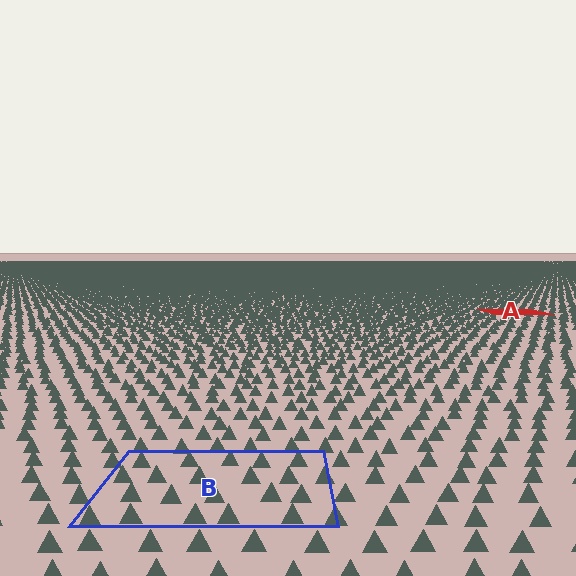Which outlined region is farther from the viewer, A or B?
Region A is farther from the viewer — the texture elements inside it appear smaller and more densely packed.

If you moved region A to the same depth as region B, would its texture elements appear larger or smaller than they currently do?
They would appear larger. At a closer depth, the same texture elements are projected at a bigger on-screen size.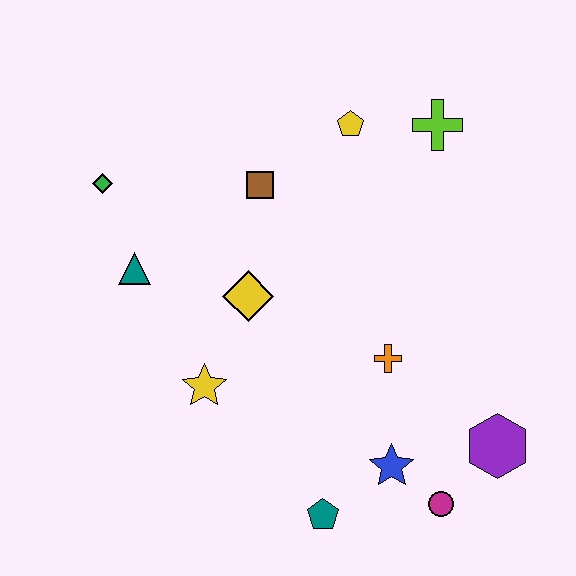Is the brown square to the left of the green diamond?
No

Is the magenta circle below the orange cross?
Yes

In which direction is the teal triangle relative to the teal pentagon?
The teal triangle is above the teal pentagon.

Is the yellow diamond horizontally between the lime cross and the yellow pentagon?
No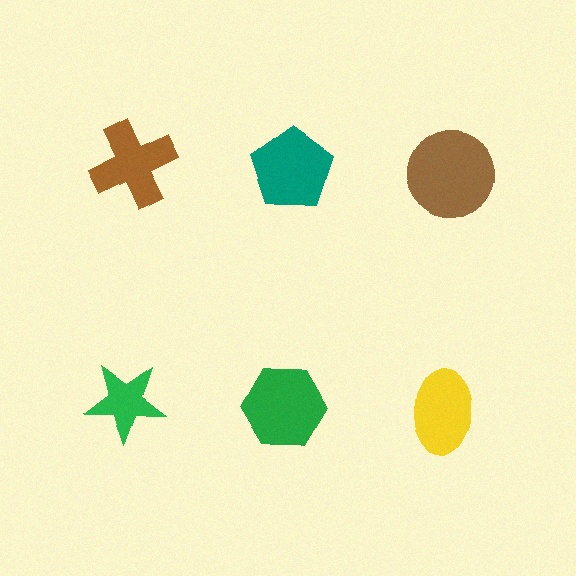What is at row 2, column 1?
A green star.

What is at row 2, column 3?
A yellow ellipse.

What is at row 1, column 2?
A teal pentagon.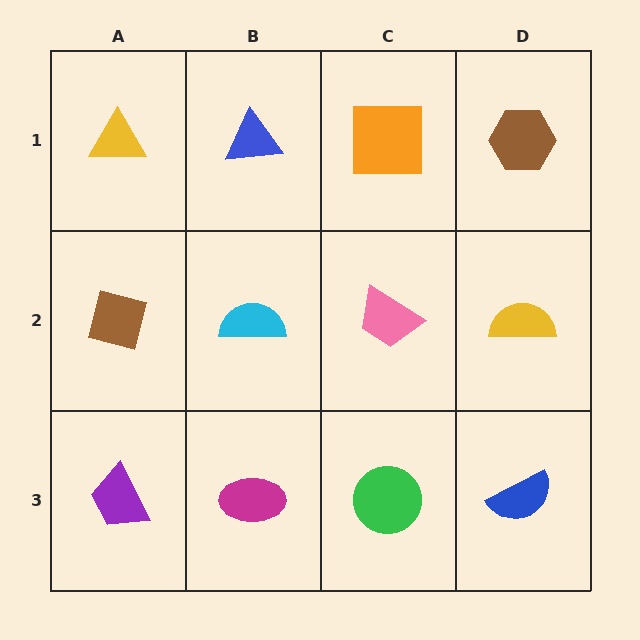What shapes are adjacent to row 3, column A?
A brown square (row 2, column A), a magenta ellipse (row 3, column B).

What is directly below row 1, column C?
A pink trapezoid.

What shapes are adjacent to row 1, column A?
A brown square (row 2, column A), a blue triangle (row 1, column B).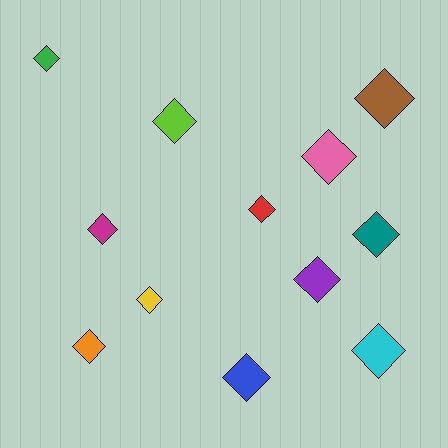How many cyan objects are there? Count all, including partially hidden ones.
There is 1 cyan object.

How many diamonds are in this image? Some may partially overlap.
There are 12 diamonds.